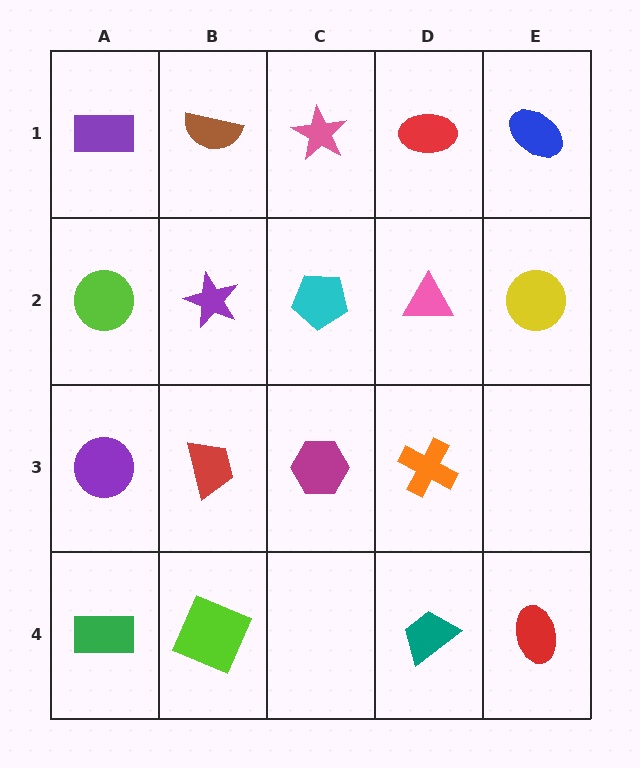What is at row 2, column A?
A lime circle.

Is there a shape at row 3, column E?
No, that cell is empty.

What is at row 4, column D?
A teal trapezoid.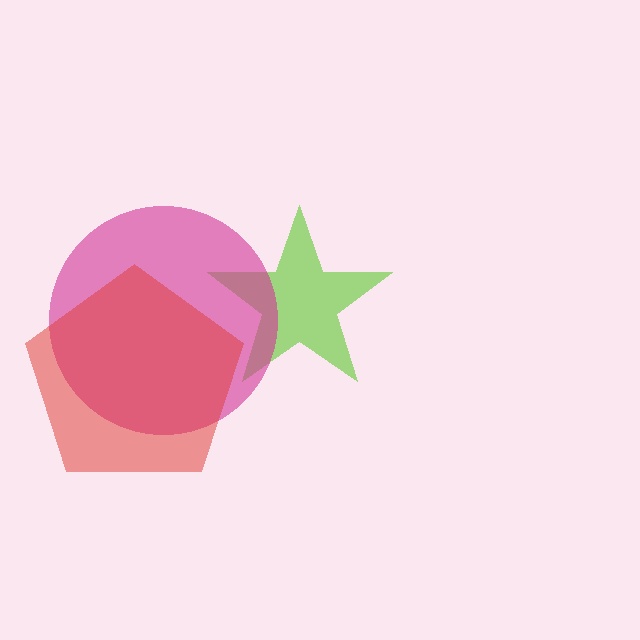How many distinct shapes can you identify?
There are 3 distinct shapes: a lime star, a magenta circle, a red pentagon.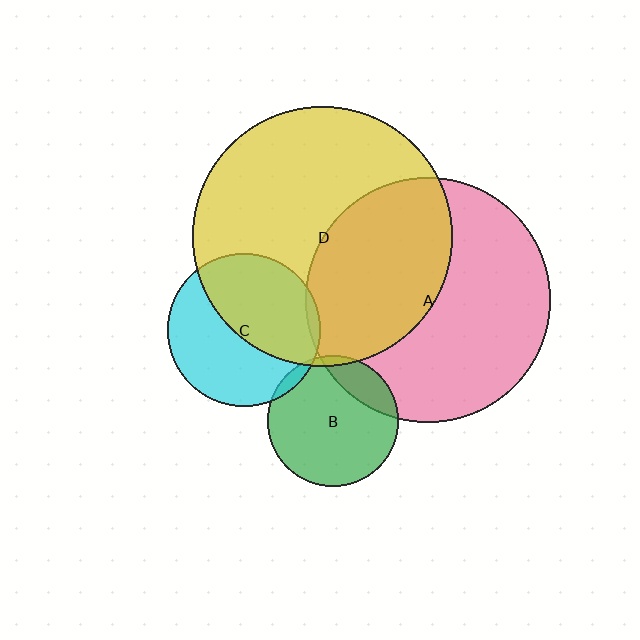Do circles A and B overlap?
Yes.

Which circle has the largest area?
Circle D (yellow).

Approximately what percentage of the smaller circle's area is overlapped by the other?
Approximately 20%.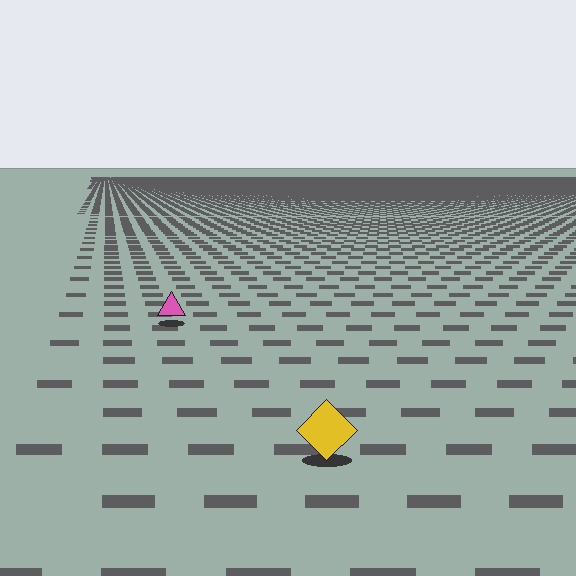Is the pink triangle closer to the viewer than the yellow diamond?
No. The yellow diamond is closer — you can tell from the texture gradient: the ground texture is coarser near it.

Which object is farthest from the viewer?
The pink triangle is farthest from the viewer. It appears smaller and the ground texture around it is denser.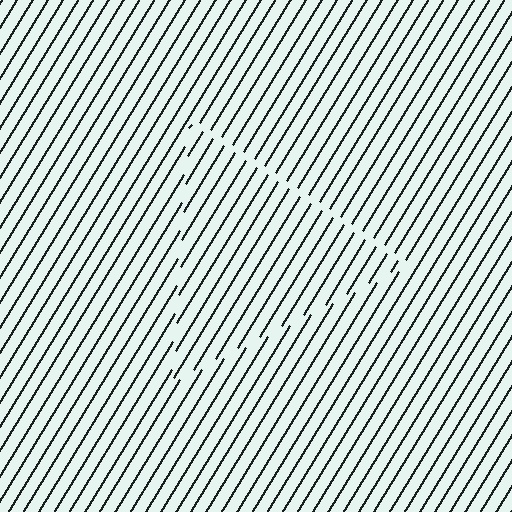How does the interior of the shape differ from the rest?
The interior of the shape contains the same grating, shifted by half a period — the contour is defined by the phase discontinuity where line-ends from the inner and outer gratings abut.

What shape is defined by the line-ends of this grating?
An illusory triangle. The interior of the shape contains the same grating, shifted by half a period — the contour is defined by the phase discontinuity where line-ends from the inner and outer gratings abut.